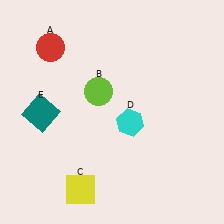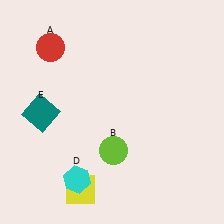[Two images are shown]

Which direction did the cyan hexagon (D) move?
The cyan hexagon (D) moved down.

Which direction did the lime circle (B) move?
The lime circle (B) moved down.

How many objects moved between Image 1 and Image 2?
2 objects moved between the two images.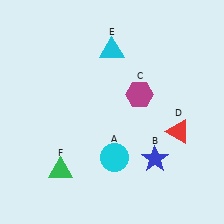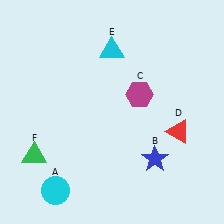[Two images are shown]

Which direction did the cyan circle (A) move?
The cyan circle (A) moved left.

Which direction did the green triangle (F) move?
The green triangle (F) moved left.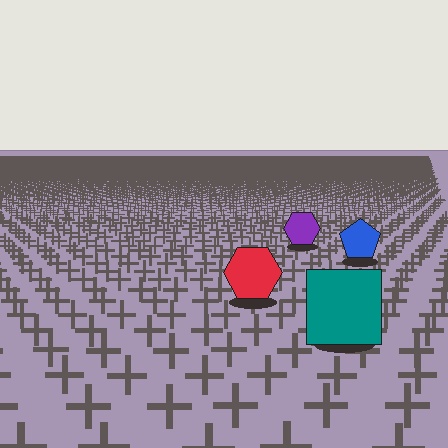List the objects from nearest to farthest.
From nearest to farthest: the teal square, the red hexagon, the blue pentagon, the purple hexagon.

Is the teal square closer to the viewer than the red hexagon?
Yes. The teal square is closer — you can tell from the texture gradient: the ground texture is coarser near it.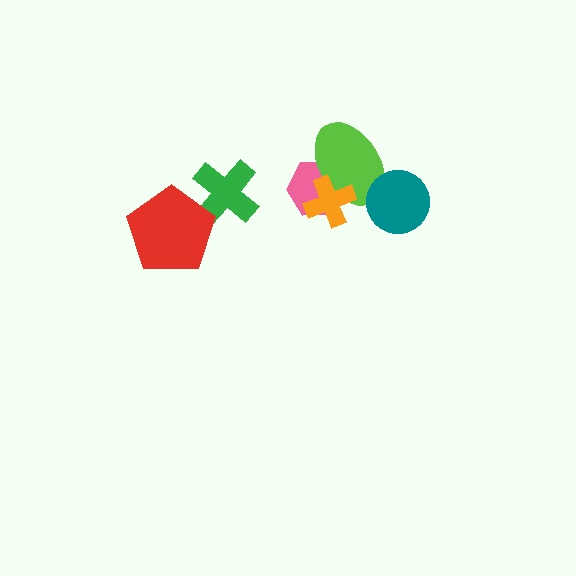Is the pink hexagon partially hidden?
Yes, it is partially covered by another shape.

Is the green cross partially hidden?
Yes, it is partially covered by another shape.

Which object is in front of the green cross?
The red pentagon is in front of the green cross.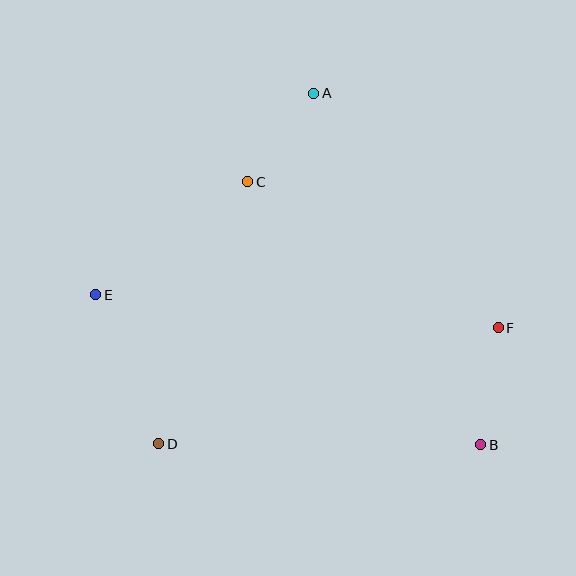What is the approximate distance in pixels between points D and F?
The distance between D and F is approximately 359 pixels.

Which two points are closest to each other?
Points A and C are closest to each other.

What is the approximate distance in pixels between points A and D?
The distance between A and D is approximately 383 pixels.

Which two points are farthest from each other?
Points B and E are farthest from each other.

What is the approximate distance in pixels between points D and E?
The distance between D and E is approximately 162 pixels.